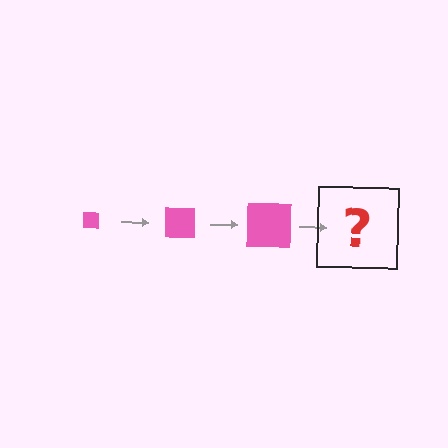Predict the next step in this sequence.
The next step is a pink square, larger than the previous one.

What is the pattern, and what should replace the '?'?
The pattern is that the square gets progressively larger each step. The '?' should be a pink square, larger than the previous one.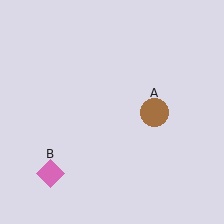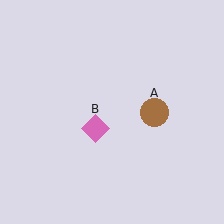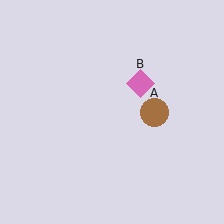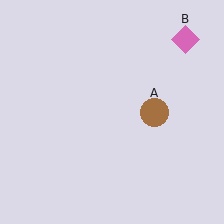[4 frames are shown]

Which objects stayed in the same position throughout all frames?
Brown circle (object A) remained stationary.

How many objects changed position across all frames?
1 object changed position: pink diamond (object B).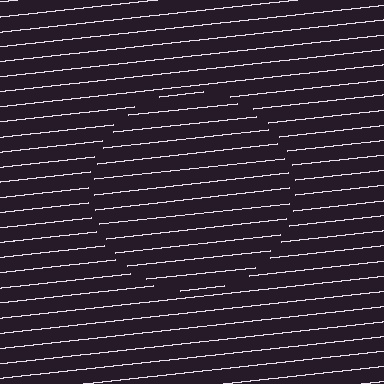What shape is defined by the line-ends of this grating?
An illusory circle. The interior of the shape contains the same grating, shifted by half a period — the contour is defined by the phase discontinuity where line-ends from the inner and outer gratings abut.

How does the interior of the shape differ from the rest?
The interior of the shape contains the same grating, shifted by half a period — the contour is defined by the phase discontinuity where line-ends from the inner and outer gratings abut.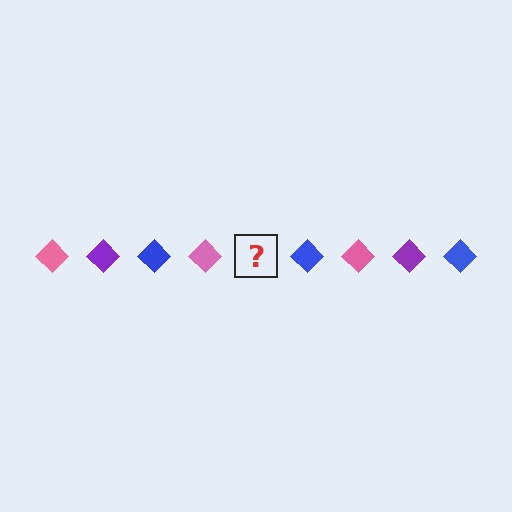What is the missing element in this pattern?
The missing element is a purple diamond.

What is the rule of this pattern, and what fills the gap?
The rule is that the pattern cycles through pink, purple, blue diamonds. The gap should be filled with a purple diamond.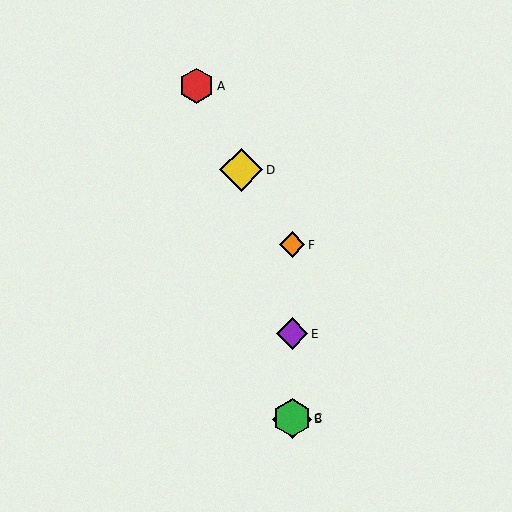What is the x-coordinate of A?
Object A is at x≈197.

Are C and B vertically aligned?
Yes, both are at x≈292.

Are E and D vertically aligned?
No, E is at x≈292 and D is at x≈241.